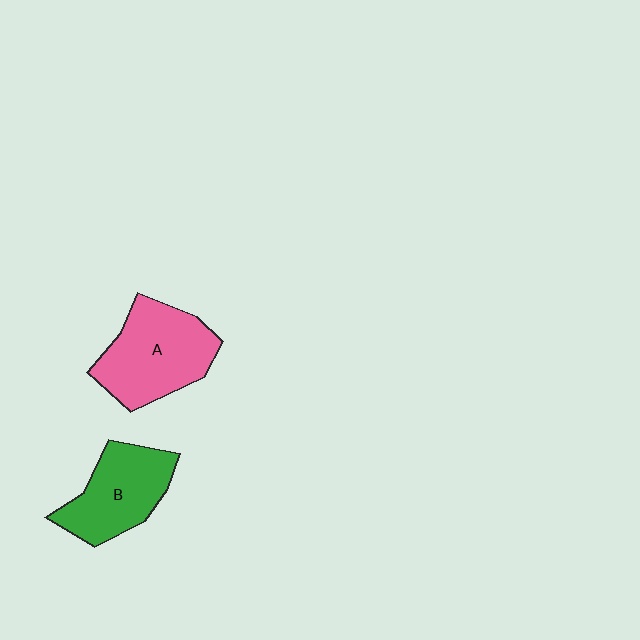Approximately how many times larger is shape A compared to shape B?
Approximately 1.2 times.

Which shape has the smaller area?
Shape B (green).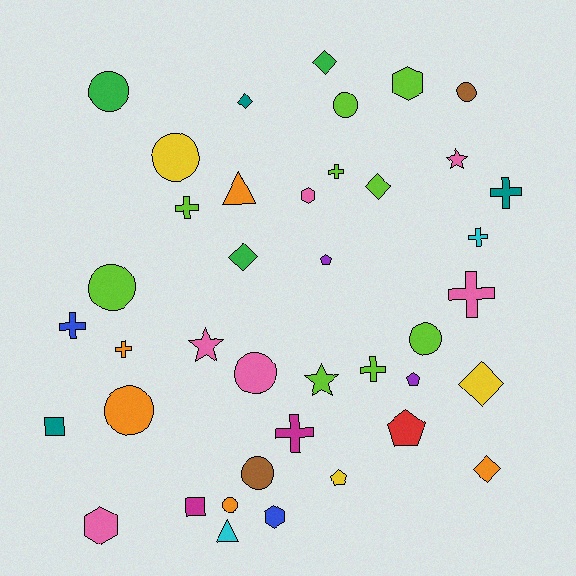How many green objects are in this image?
There are 3 green objects.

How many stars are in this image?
There are 3 stars.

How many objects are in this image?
There are 40 objects.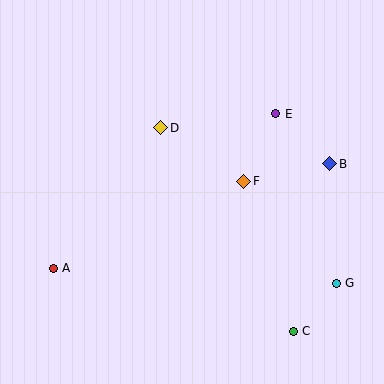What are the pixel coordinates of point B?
Point B is at (330, 164).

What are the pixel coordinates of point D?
Point D is at (160, 128).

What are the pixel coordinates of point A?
Point A is at (53, 268).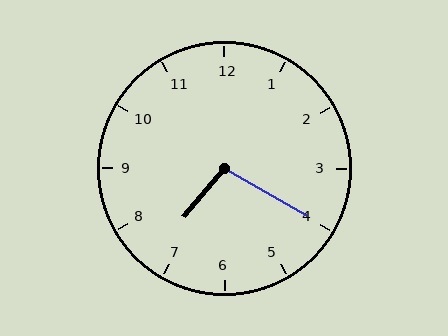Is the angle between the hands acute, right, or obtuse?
It is obtuse.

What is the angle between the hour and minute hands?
Approximately 100 degrees.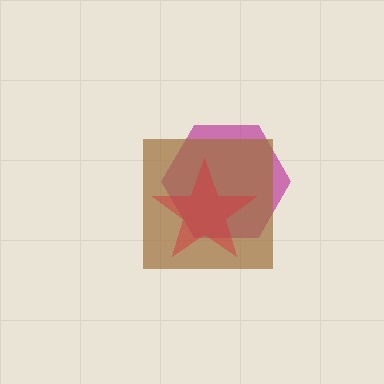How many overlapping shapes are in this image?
There are 3 overlapping shapes in the image.